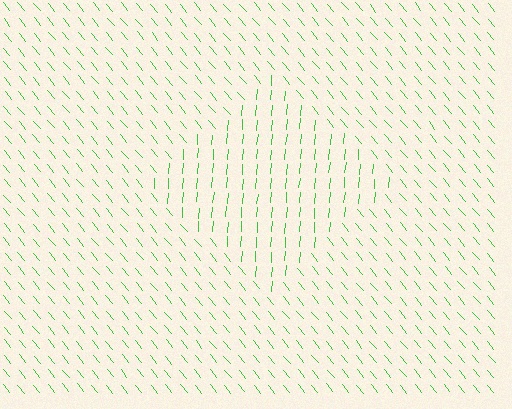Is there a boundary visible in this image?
Yes, there is a texture boundary formed by a change in line orientation.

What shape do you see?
I see a diamond.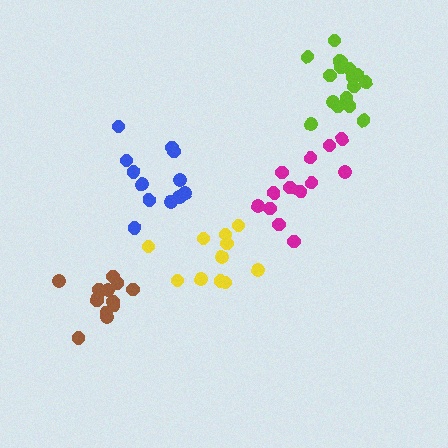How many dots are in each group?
Group 1: 13 dots, Group 2: 12 dots, Group 3: 17 dots, Group 4: 11 dots, Group 5: 13 dots (66 total).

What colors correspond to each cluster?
The clusters are colored: magenta, blue, lime, yellow, brown.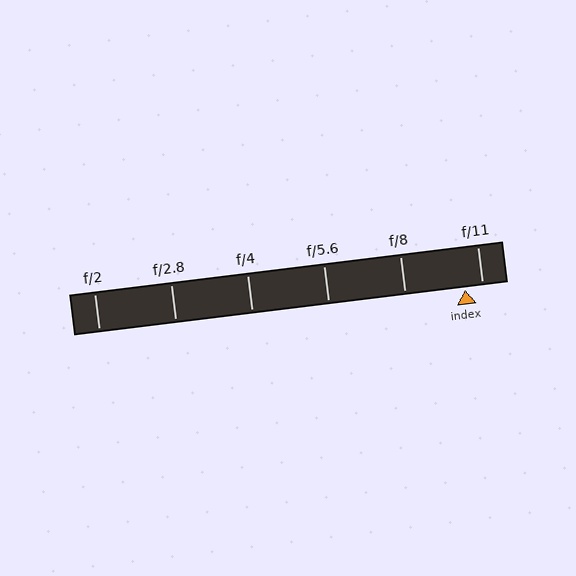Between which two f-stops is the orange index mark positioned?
The index mark is between f/8 and f/11.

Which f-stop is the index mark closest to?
The index mark is closest to f/11.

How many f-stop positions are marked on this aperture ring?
There are 6 f-stop positions marked.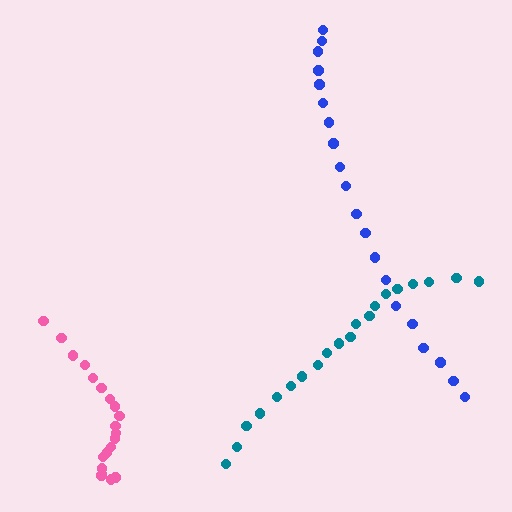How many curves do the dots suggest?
There are 3 distinct paths.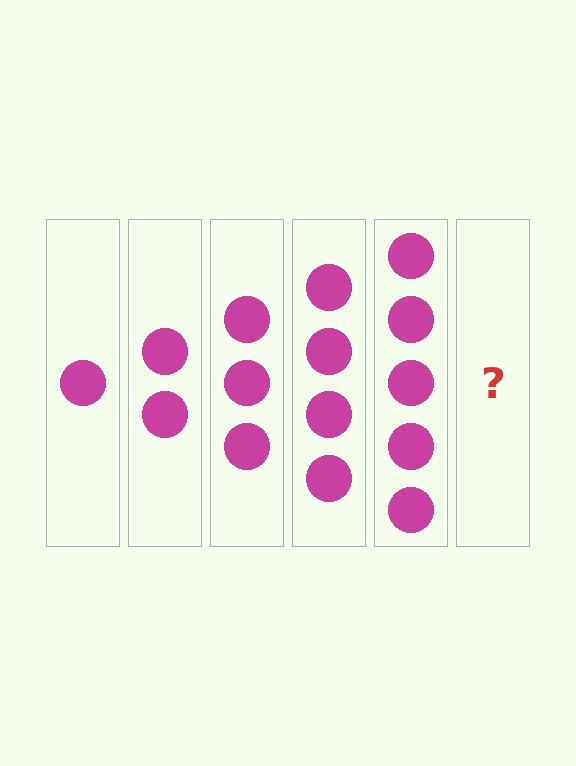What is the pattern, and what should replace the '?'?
The pattern is that each step adds one more circle. The '?' should be 6 circles.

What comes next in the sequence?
The next element should be 6 circles.